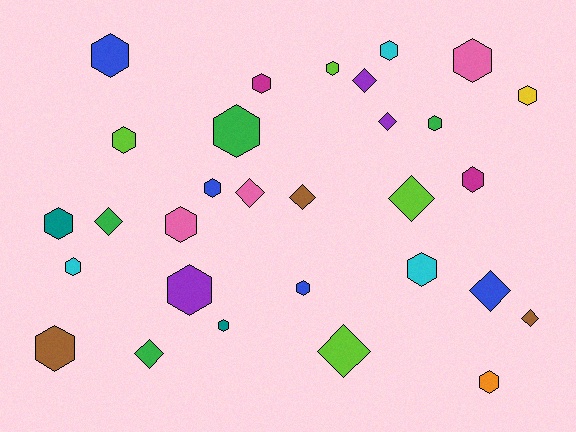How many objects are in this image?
There are 30 objects.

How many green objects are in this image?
There are 4 green objects.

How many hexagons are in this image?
There are 20 hexagons.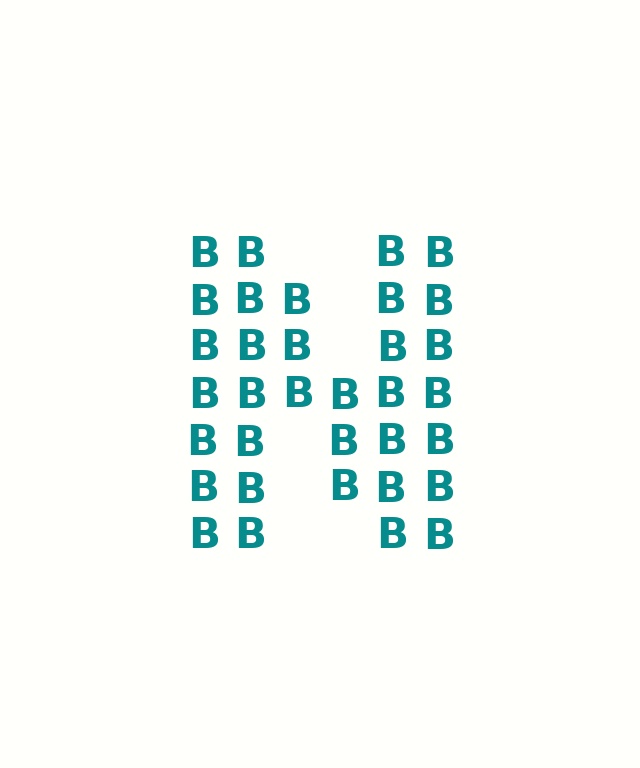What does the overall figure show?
The overall figure shows the letter N.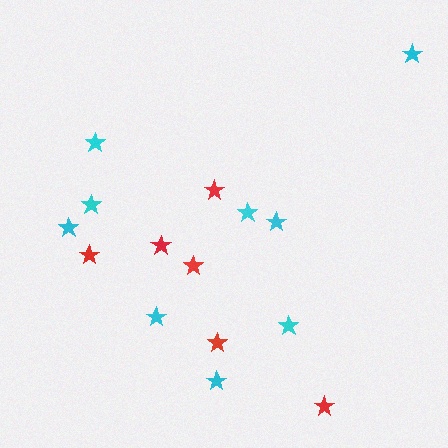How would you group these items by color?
There are 2 groups: one group of cyan stars (9) and one group of red stars (6).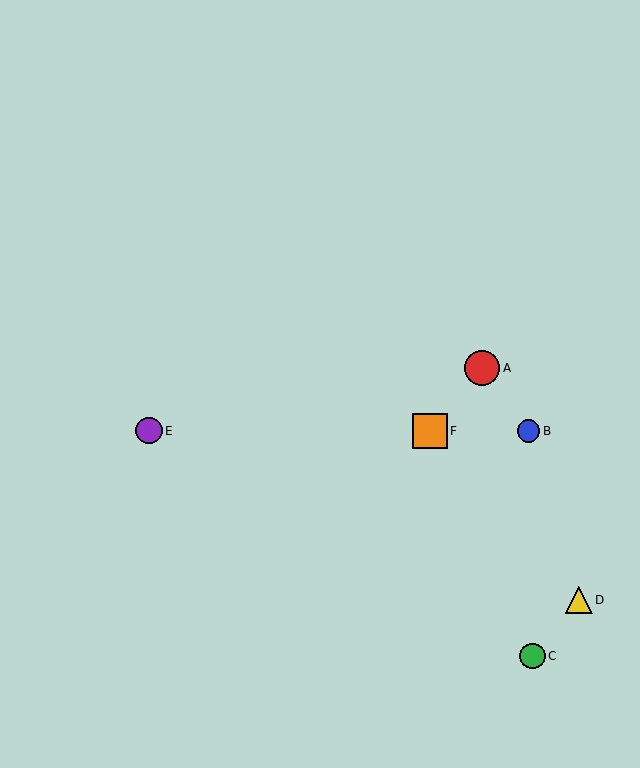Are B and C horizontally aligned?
No, B is at y≈431 and C is at y≈656.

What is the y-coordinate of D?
Object D is at y≈600.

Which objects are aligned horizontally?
Objects B, E, F are aligned horizontally.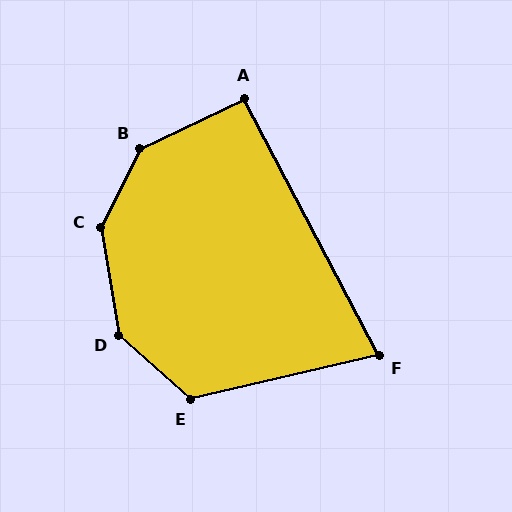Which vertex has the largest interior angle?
C, at approximately 144 degrees.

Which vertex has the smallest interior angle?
F, at approximately 76 degrees.